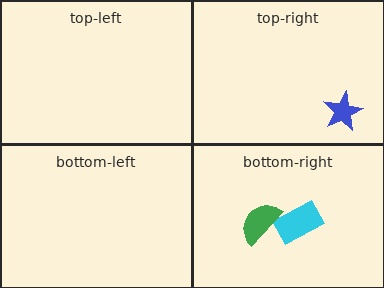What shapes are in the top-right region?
The blue star.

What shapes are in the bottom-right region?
The cyan rectangle, the green semicircle.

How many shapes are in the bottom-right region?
2.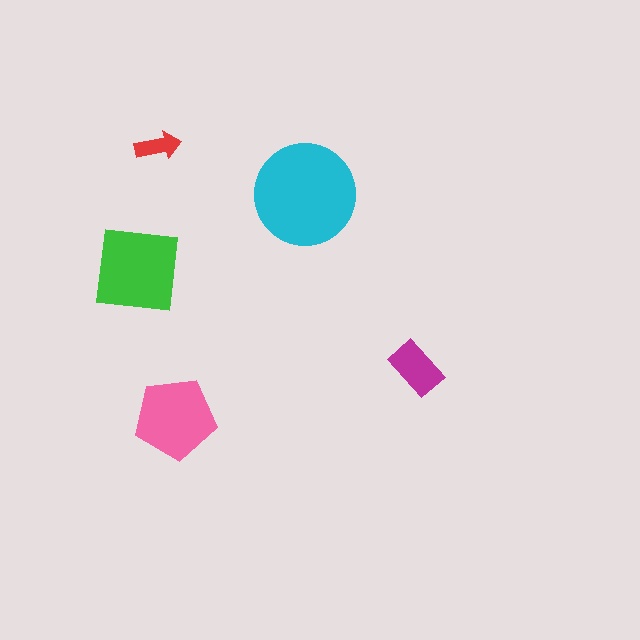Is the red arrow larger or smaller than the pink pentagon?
Smaller.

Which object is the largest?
The cyan circle.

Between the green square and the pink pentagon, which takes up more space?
The green square.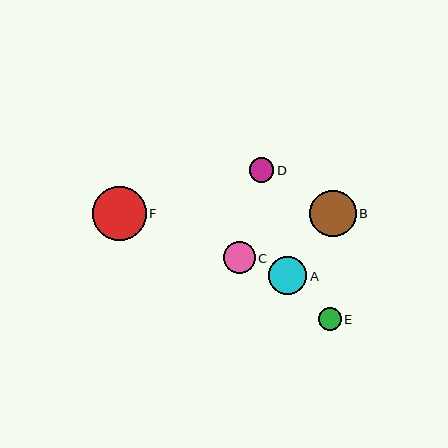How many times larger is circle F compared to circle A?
Circle F is approximately 1.4 times the size of circle A.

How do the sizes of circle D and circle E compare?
Circle D and circle E are approximately the same size.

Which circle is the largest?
Circle F is the largest with a size of approximately 54 pixels.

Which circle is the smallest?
Circle E is the smallest with a size of approximately 23 pixels.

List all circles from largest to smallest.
From largest to smallest: F, B, A, C, D, E.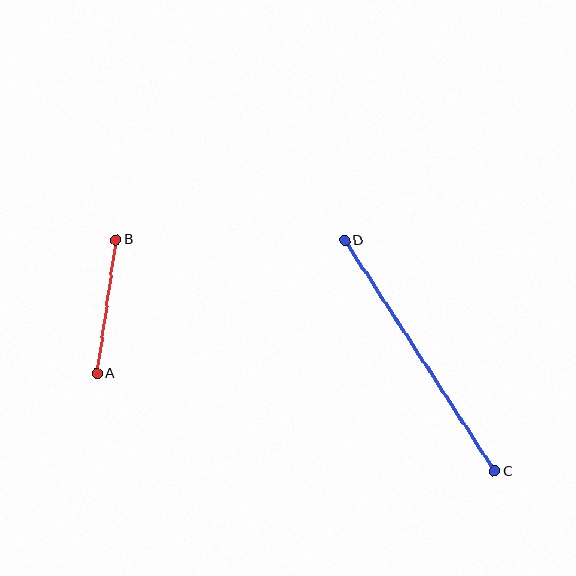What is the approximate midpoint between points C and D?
The midpoint is at approximately (420, 356) pixels.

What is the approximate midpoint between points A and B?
The midpoint is at approximately (107, 307) pixels.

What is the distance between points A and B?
The distance is approximately 135 pixels.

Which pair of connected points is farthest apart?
Points C and D are farthest apart.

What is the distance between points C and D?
The distance is approximately 275 pixels.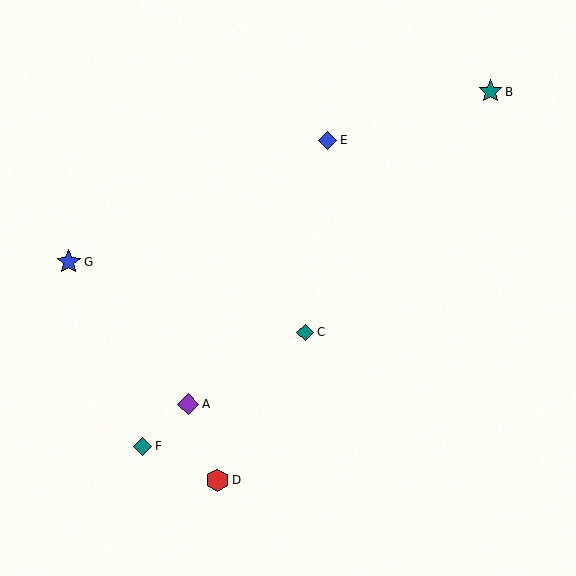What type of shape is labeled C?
Shape C is a teal diamond.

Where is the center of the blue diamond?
The center of the blue diamond is at (327, 140).